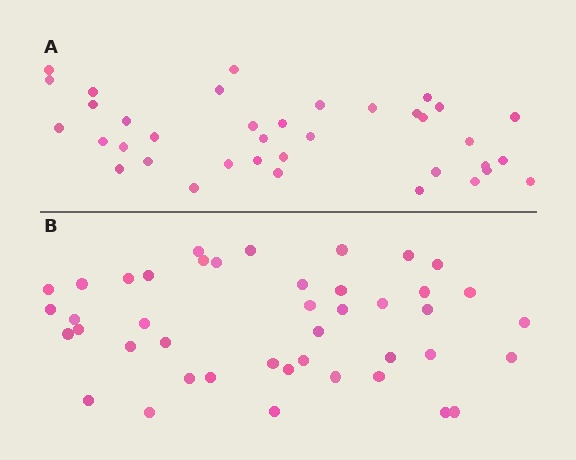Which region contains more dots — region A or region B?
Region B (the bottom region) has more dots.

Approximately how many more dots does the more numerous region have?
Region B has about 6 more dots than region A.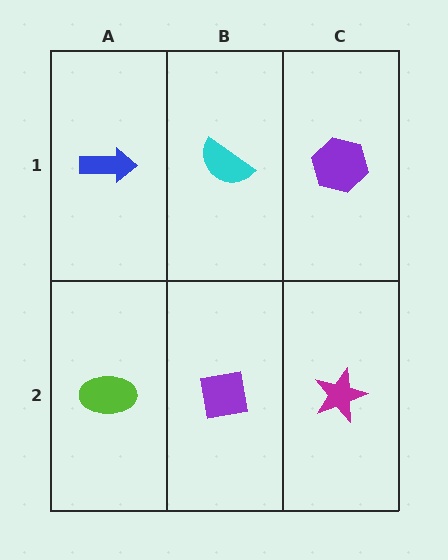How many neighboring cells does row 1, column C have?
2.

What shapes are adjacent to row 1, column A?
A lime ellipse (row 2, column A), a cyan semicircle (row 1, column B).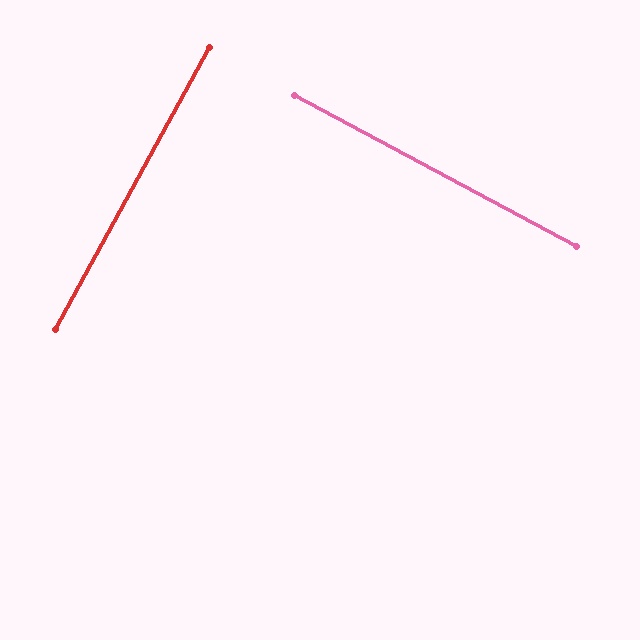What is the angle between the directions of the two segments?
Approximately 90 degrees.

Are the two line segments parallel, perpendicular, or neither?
Perpendicular — they meet at approximately 90°.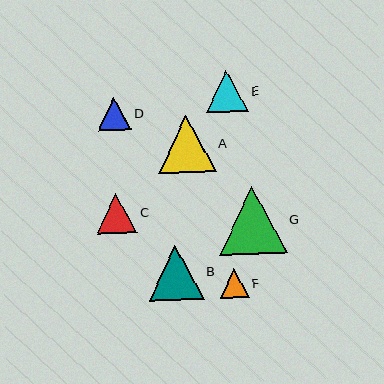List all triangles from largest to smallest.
From largest to smallest: G, A, B, E, C, D, F.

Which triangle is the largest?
Triangle G is the largest with a size of approximately 68 pixels.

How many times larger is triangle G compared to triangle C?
Triangle G is approximately 1.7 times the size of triangle C.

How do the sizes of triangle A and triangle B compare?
Triangle A and triangle B are approximately the same size.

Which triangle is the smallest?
Triangle F is the smallest with a size of approximately 29 pixels.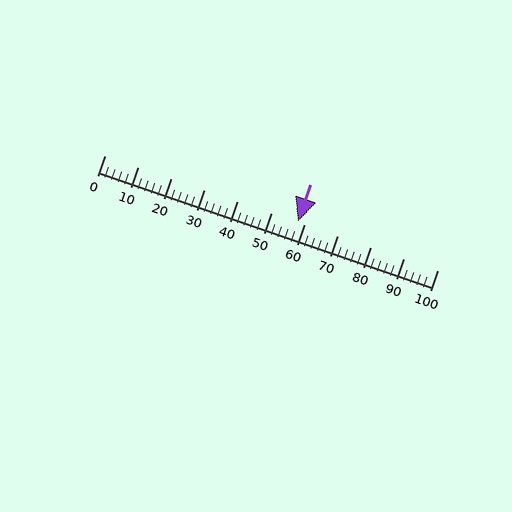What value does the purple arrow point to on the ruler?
The purple arrow points to approximately 58.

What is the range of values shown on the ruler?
The ruler shows values from 0 to 100.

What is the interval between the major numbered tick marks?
The major tick marks are spaced 10 units apart.